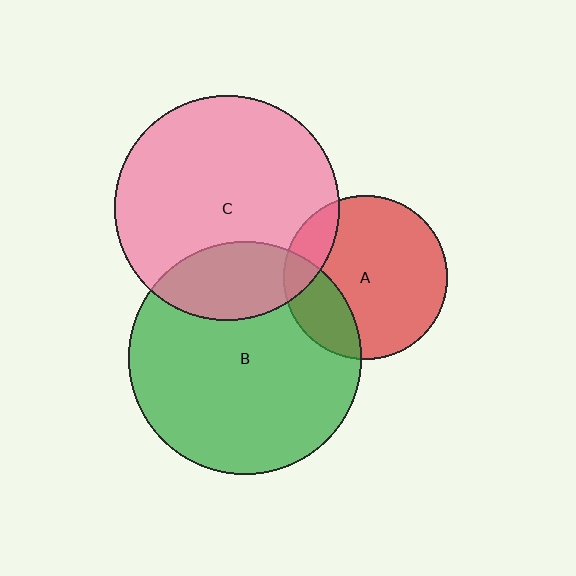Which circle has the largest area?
Circle B (green).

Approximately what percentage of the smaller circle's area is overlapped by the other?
Approximately 25%.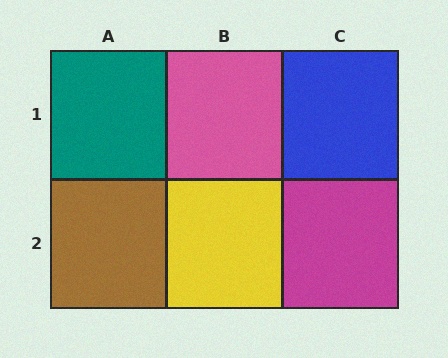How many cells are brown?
1 cell is brown.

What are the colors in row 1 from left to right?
Teal, pink, blue.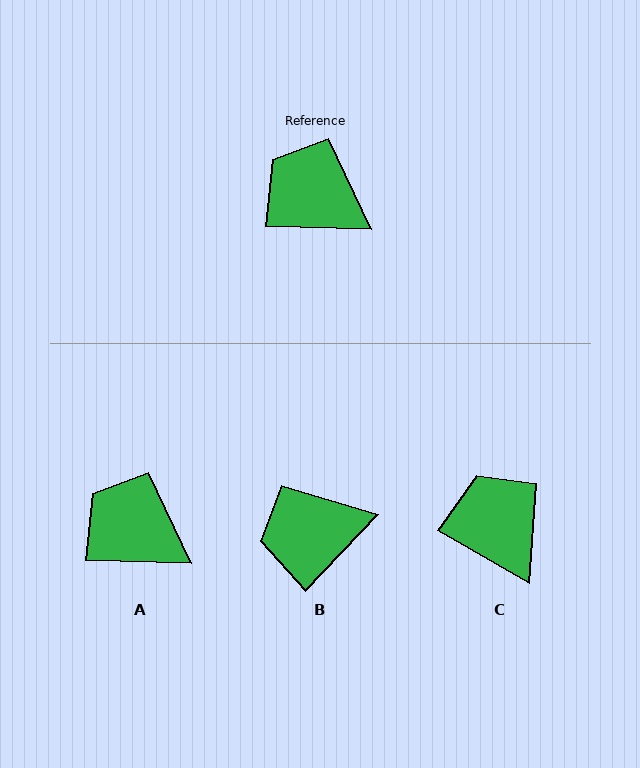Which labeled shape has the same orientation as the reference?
A.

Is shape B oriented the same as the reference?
No, it is off by about 48 degrees.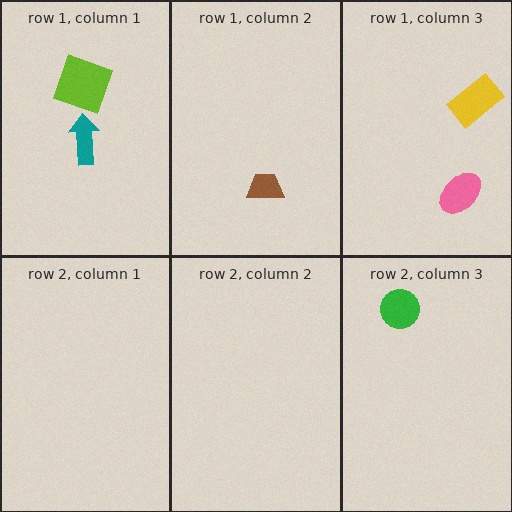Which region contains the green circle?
The row 2, column 3 region.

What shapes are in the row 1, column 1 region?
The lime square, the teal arrow.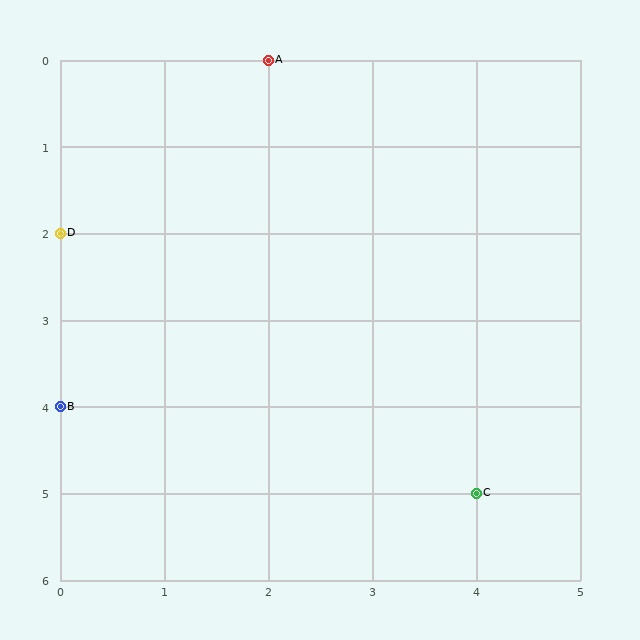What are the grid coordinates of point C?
Point C is at grid coordinates (4, 5).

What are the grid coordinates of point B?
Point B is at grid coordinates (0, 4).